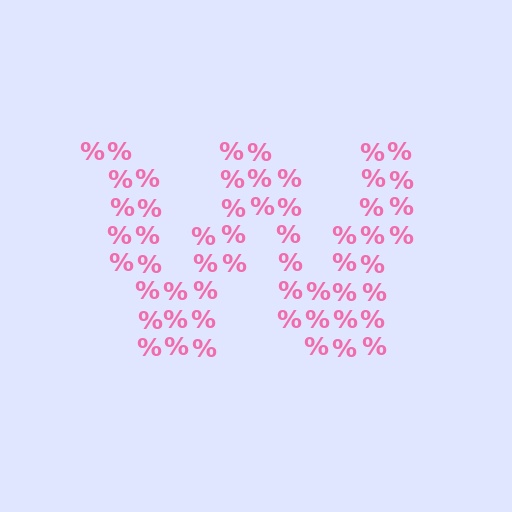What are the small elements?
The small elements are percent signs.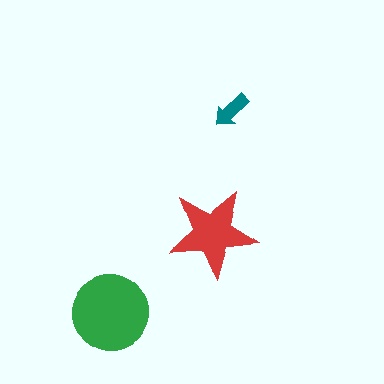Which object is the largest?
The green circle.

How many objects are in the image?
There are 3 objects in the image.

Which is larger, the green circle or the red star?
The green circle.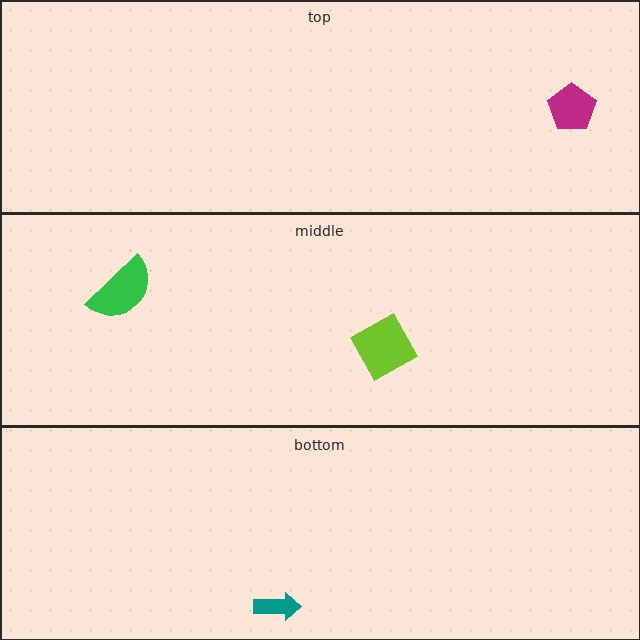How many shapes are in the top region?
1.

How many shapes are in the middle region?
2.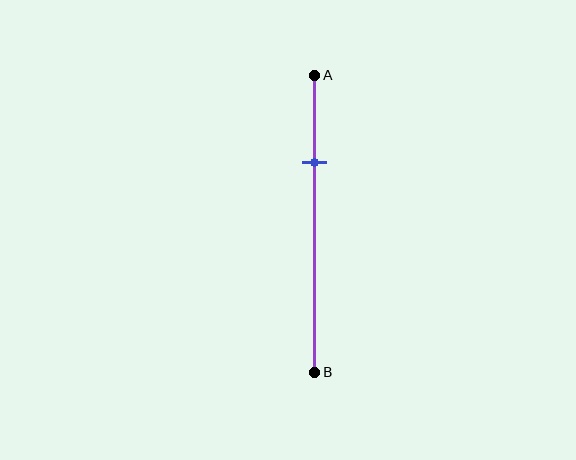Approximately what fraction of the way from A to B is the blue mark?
The blue mark is approximately 30% of the way from A to B.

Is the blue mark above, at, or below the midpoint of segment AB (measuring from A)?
The blue mark is above the midpoint of segment AB.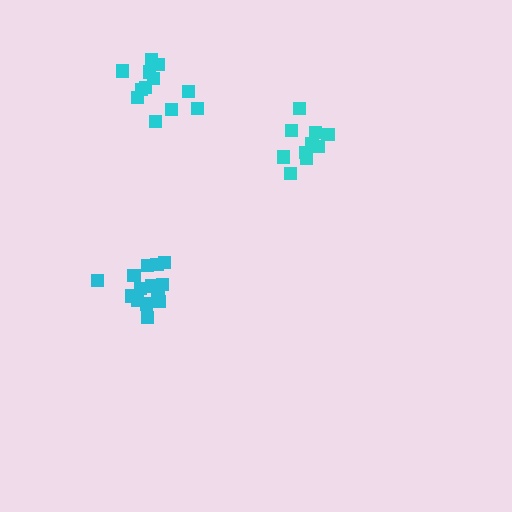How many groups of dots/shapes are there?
There are 3 groups.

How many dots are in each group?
Group 1: 10 dots, Group 2: 12 dots, Group 3: 14 dots (36 total).